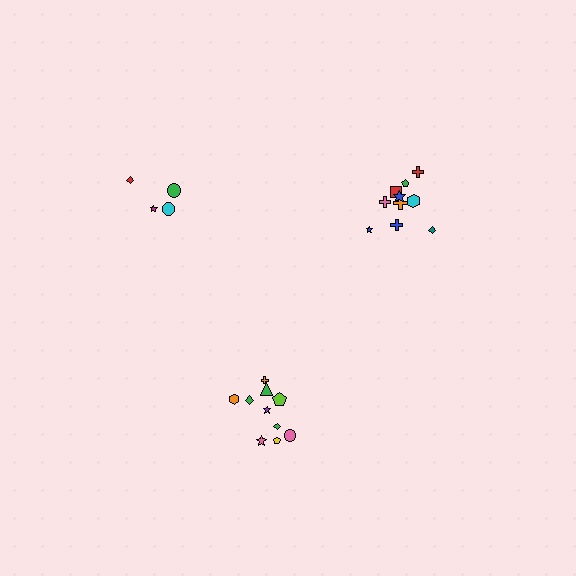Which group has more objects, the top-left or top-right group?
The top-right group.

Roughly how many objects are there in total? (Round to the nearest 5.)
Roughly 25 objects in total.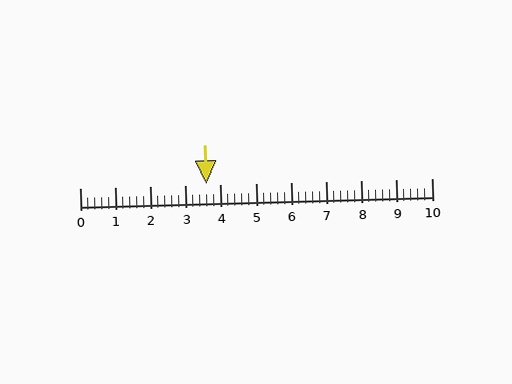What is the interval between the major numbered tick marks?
The major tick marks are spaced 1 units apart.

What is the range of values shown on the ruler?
The ruler shows values from 0 to 10.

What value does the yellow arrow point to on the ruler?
The yellow arrow points to approximately 3.6.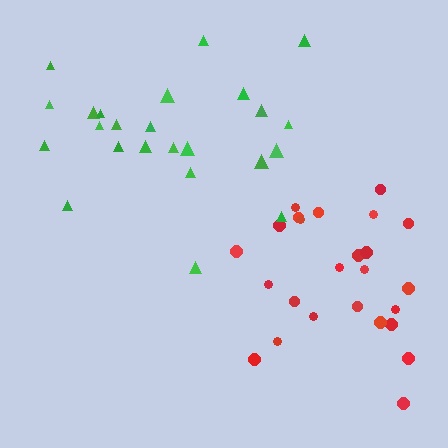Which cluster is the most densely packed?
Red.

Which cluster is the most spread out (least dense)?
Green.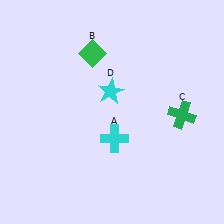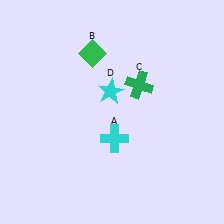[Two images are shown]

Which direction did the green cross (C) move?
The green cross (C) moved left.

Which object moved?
The green cross (C) moved left.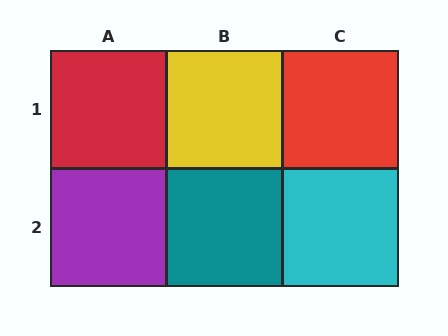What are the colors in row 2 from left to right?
Purple, teal, cyan.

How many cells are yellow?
1 cell is yellow.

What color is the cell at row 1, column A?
Red.